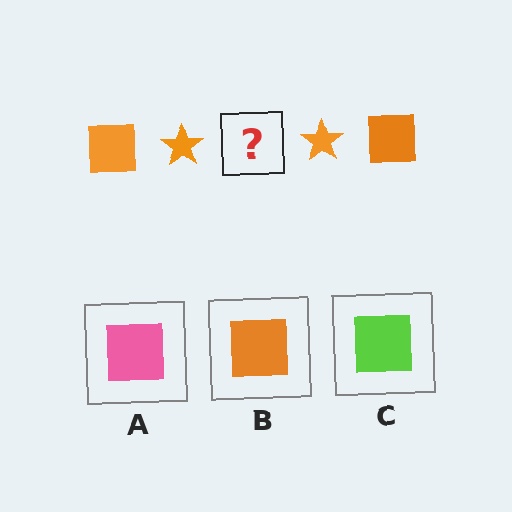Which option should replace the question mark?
Option B.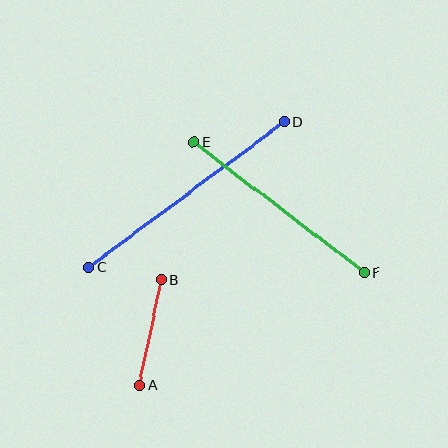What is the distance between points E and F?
The distance is approximately 215 pixels.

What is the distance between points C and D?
The distance is approximately 244 pixels.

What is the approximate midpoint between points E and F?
The midpoint is at approximately (279, 207) pixels.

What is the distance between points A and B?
The distance is approximately 108 pixels.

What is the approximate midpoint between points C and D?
The midpoint is at approximately (187, 195) pixels.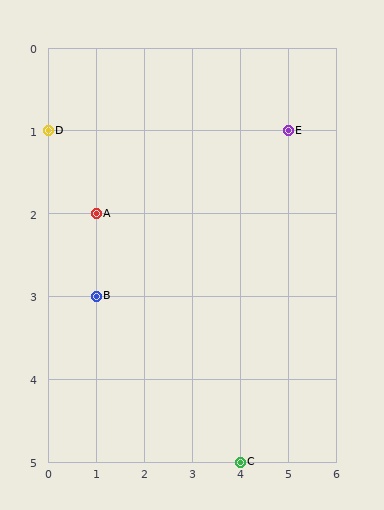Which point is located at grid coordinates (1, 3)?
Point B is at (1, 3).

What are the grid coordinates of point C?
Point C is at grid coordinates (4, 5).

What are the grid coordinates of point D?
Point D is at grid coordinates (0, 1).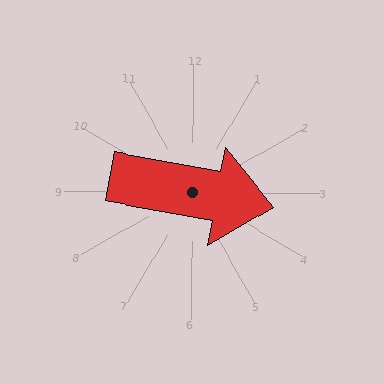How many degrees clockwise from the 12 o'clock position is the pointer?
Approximately 100 degrees.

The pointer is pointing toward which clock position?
Roughly 3 o'clock.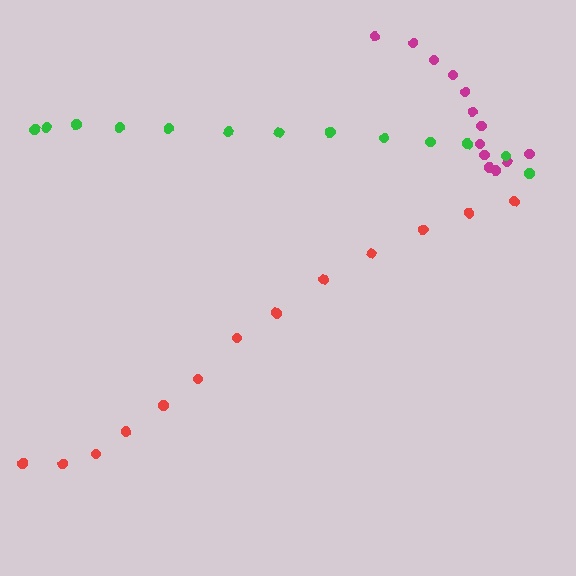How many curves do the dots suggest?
There are 3 distinct paths.